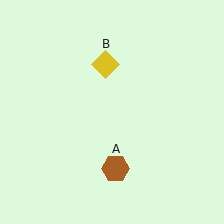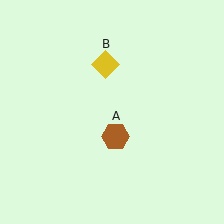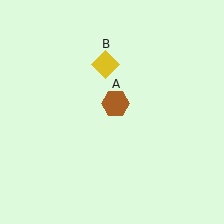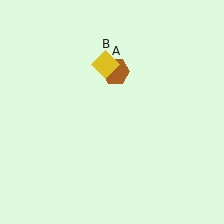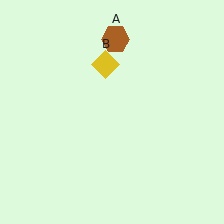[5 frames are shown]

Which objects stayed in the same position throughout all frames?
Yellow diamond (object B) remained stationary.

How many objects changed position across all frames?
1 object changed position: brown hexagon (object A).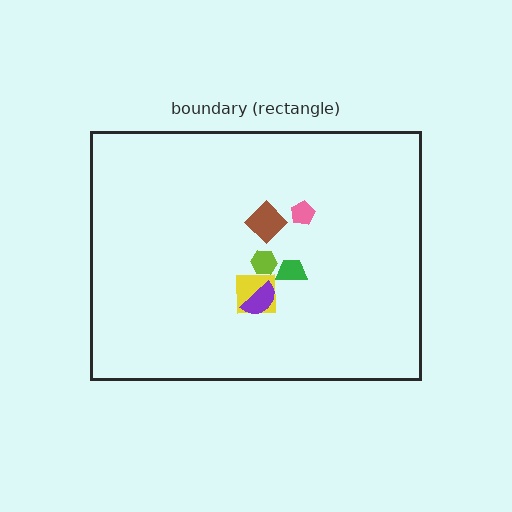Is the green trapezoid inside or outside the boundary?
Inside.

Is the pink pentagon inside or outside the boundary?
Inside.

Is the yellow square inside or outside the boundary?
Inside.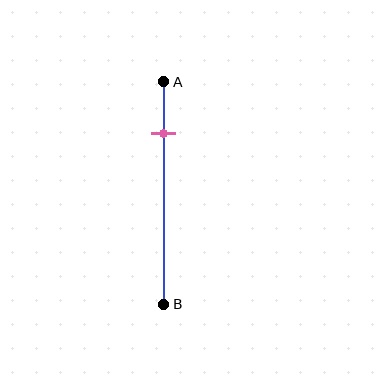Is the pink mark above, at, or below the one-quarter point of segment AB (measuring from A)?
The pink mark is approximately at the one-quarter point of segment AB.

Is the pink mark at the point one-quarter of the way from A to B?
Yes, the mark is approximately at the one-quarter point.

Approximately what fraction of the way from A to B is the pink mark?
The pink mark is approximately 25% of the way from A to B.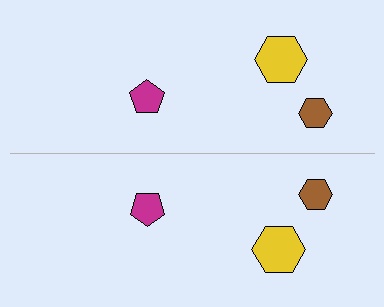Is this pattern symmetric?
Yes, this pattern has bilateral (reflection) symmetry.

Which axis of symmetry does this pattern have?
The pattern has a horizontal axis of symmetry running through the center of the image.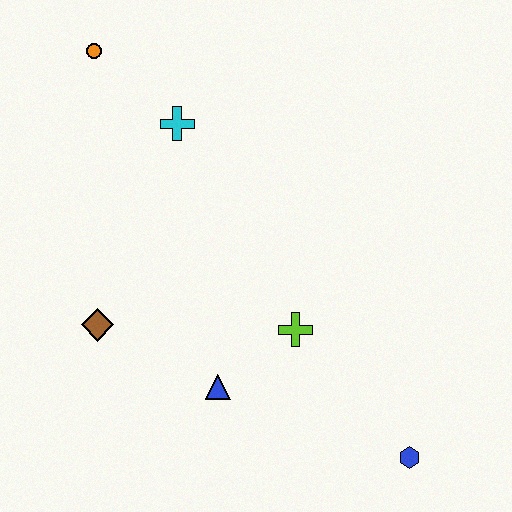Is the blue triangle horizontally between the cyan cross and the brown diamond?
No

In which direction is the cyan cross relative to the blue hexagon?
The cyan cross is above the blue hexagon.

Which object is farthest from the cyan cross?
The blue hexagon is farthest from the cyan cross.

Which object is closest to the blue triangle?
The lime cross is closest to the blue triangle.